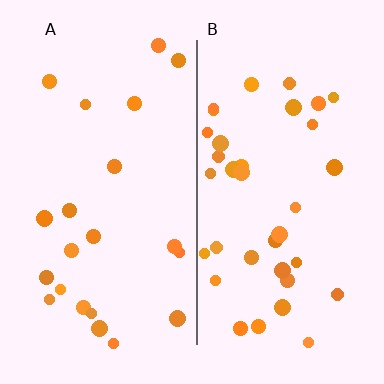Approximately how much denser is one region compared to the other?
Approximately 1.7× — region B over region A.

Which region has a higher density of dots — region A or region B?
B (the right).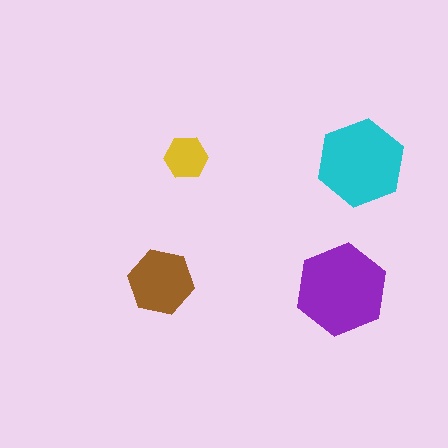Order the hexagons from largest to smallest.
the purple one, the cyan one, the brown one, the yellow one.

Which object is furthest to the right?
The cyan hexagon is rightmost.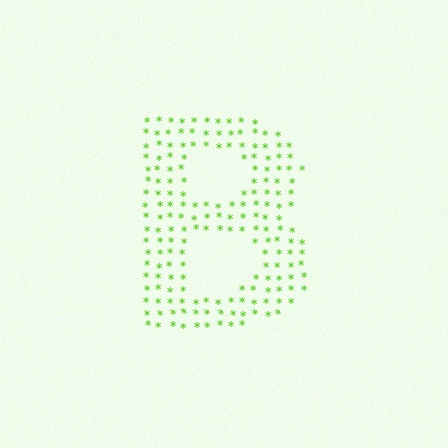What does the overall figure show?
The overall figure shows the letter B.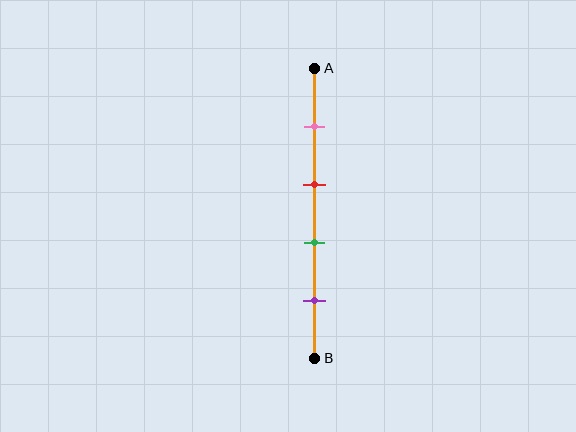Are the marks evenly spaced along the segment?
Yes, the marks are approximately evenly spaced.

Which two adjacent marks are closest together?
The red and green marks are the closest adjacent pair.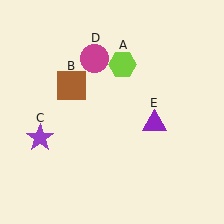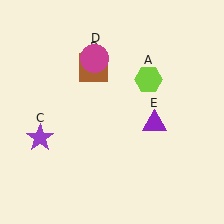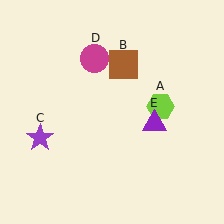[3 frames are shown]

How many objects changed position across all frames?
2 objects changed position: lime hexagon (object A), brown square (object B).